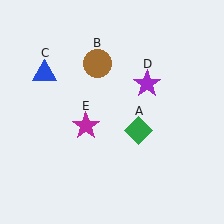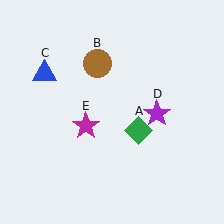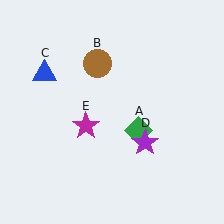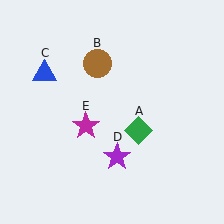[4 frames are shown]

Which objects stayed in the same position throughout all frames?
Green diamond (object A) and brown circle (object B) and blue triangle (object C) and magenta star (object E) remained stationary.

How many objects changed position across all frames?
1 object changed position: purple star (object D).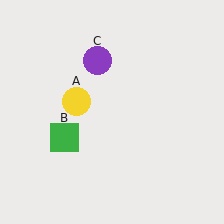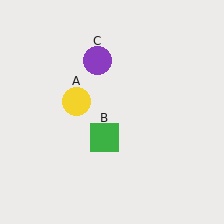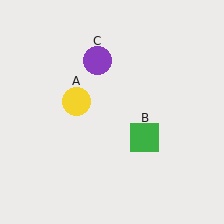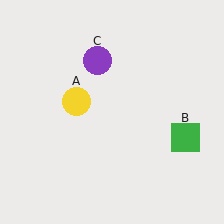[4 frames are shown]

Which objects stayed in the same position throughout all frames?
Yellow circle (object A) and purple circle (object C) remained stationary.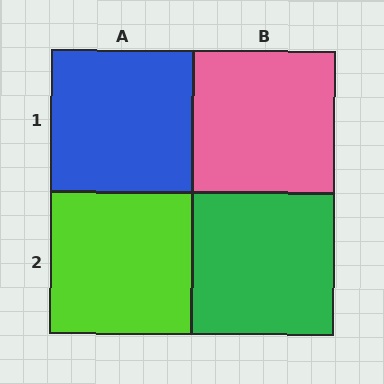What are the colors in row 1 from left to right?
Blue, pink.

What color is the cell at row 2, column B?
Green.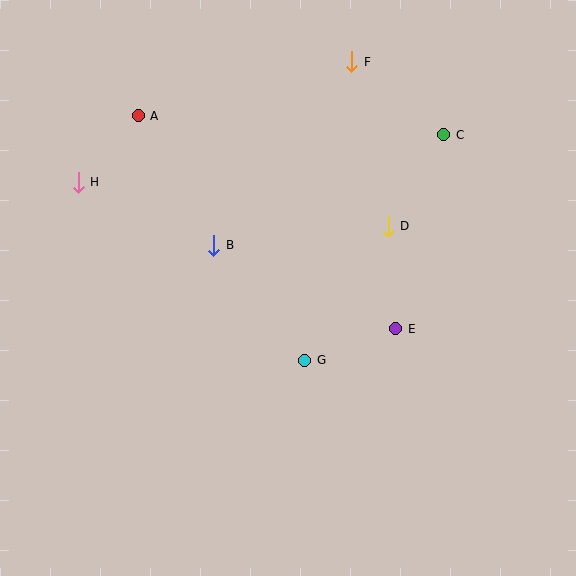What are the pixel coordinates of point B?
Point B is at (214, 245).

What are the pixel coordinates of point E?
Point E is at (396, 329).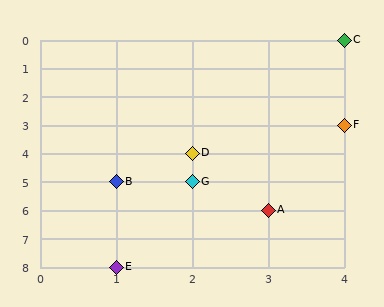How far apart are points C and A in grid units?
Points C and A are 1 column and 6 rows apart (about 6.1 grid units diagonally).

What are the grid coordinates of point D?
Point D is at grid coordinates (2, 4).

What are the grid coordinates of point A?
Point A is at grid coordinates (3, 6).